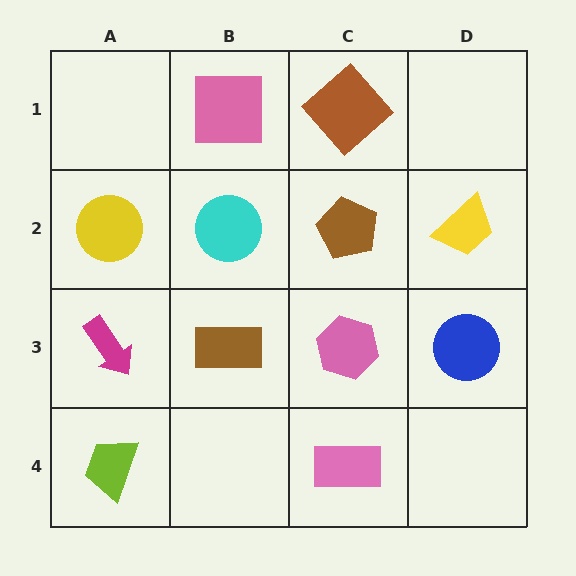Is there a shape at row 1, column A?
No, that cell is empty.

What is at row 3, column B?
A brown rectangle.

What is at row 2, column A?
A yellow circle.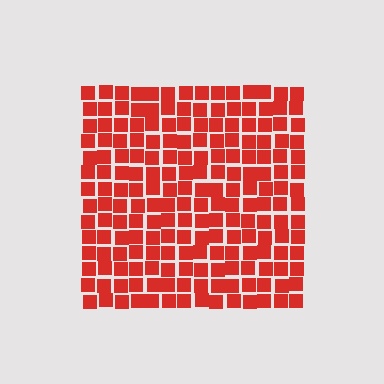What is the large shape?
The large shape is a square.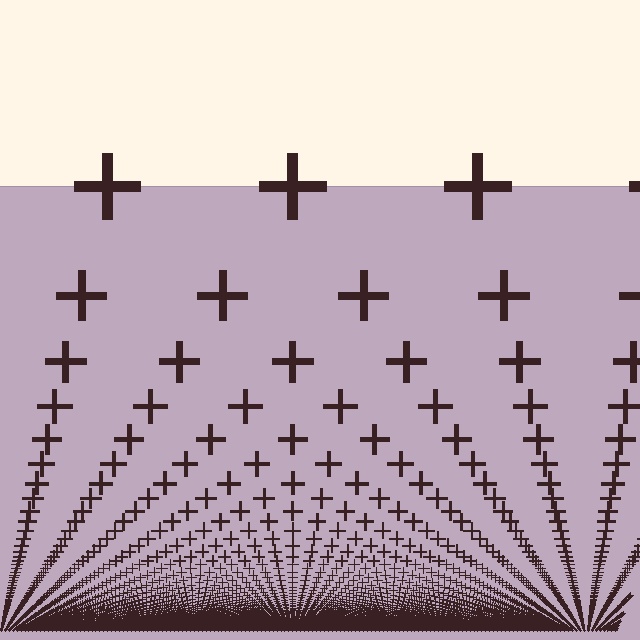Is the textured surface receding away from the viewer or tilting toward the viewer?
The surface appears to tilt toward the viewer. Texture elements get larger and sparser toward the top.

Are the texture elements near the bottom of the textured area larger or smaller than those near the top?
Smaller. The gradient is inverted — elements near the bottom are smaller and denser.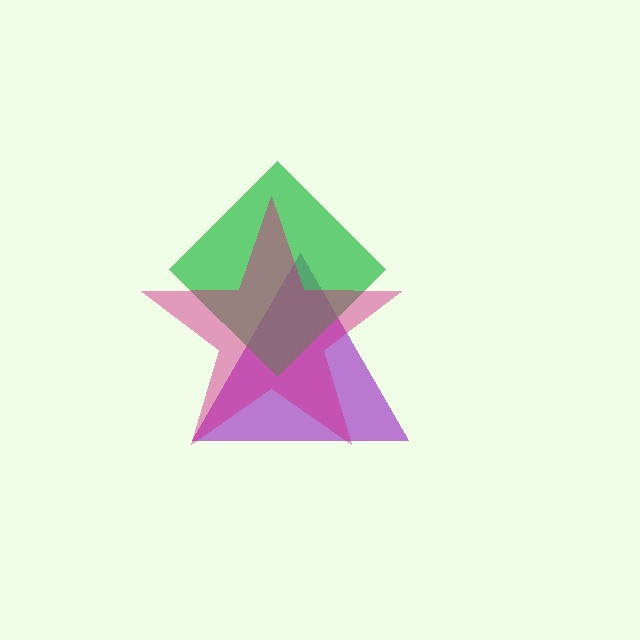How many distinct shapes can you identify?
There are 3 distinct shapes: a purple triangle, a green diamond, a magenta star.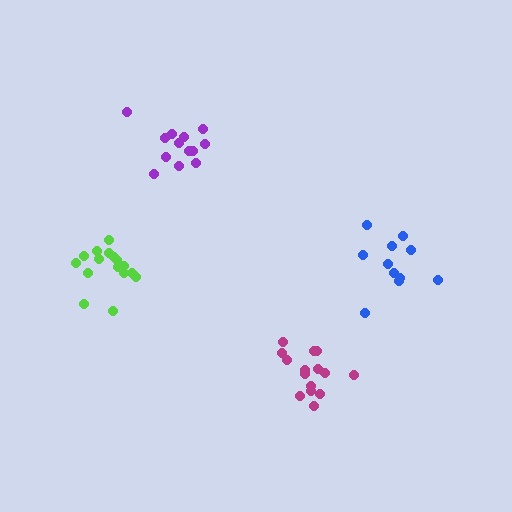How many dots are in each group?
Group 1: 16 dots, Group 2: 11 dots, Group 3: 13 dots, Group 4: 15 dots (55 total).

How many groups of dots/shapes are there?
There are 4 groups.